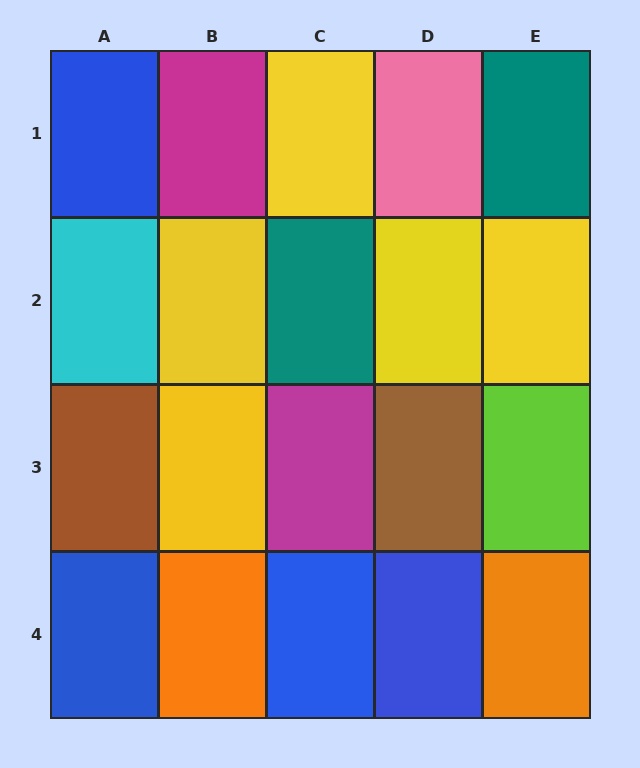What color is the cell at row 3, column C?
Magenta.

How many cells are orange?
2 cells are orange.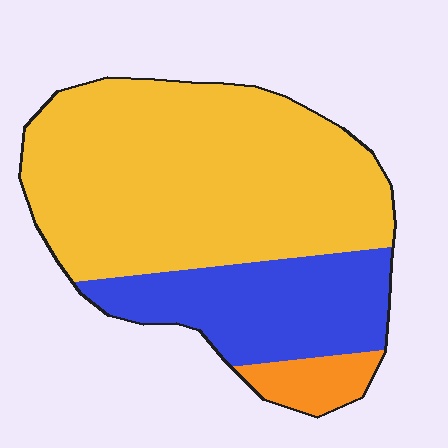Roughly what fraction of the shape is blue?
Blue takes up about one quarter (1/4) of the shape.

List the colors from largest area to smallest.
From largest to smallest: yellow, blue, orange.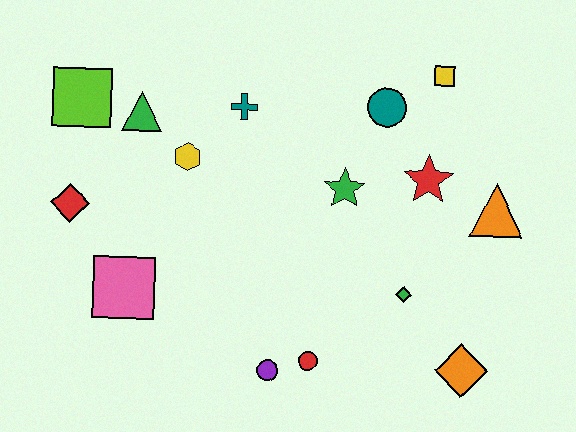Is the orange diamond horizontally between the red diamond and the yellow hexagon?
No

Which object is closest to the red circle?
The purple circle is closest to the red circle.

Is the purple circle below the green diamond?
Yes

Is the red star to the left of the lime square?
No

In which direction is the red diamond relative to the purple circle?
The red diamond is to the left of the purple circle.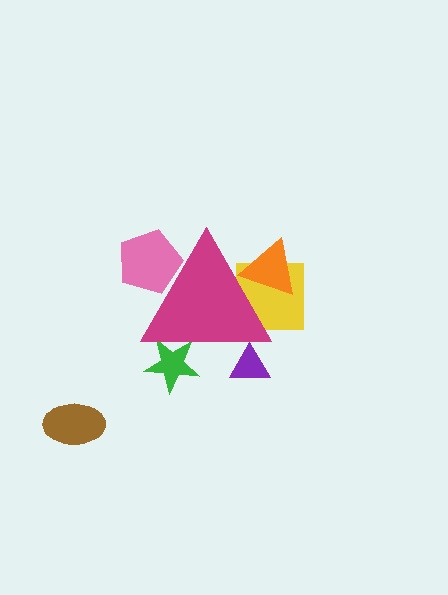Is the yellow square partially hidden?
Yes, the yellow square is partially hidden behind the magenta triangle.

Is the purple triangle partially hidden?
Yes, the purple triangle is partially hidden behind the magenta triangle.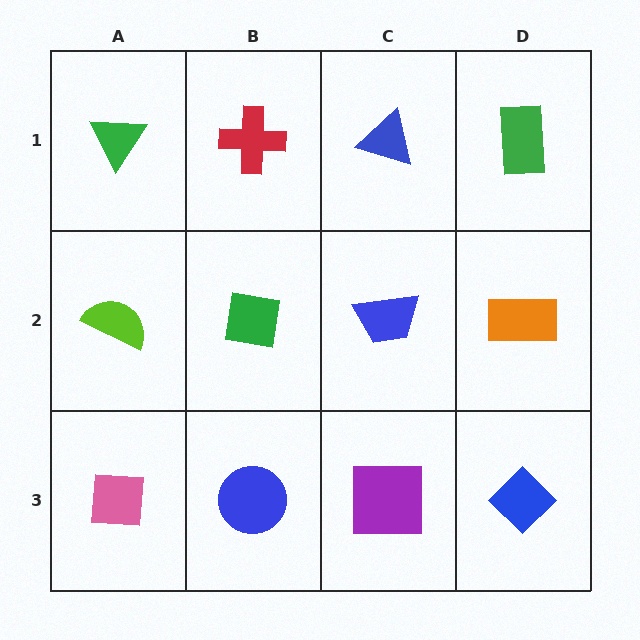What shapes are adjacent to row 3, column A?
A lime semicircle (row 2, column A), a blue circle (row 3, column B).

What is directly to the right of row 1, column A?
A red cross.